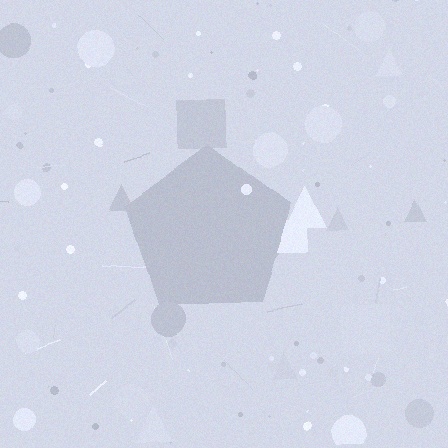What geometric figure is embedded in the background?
A pentagon is embedded in the background.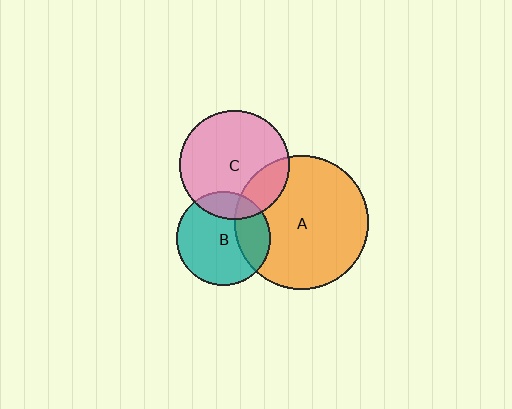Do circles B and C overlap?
Yes.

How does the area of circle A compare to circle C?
Approximately 1.5 times.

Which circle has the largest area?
Circle A (orange).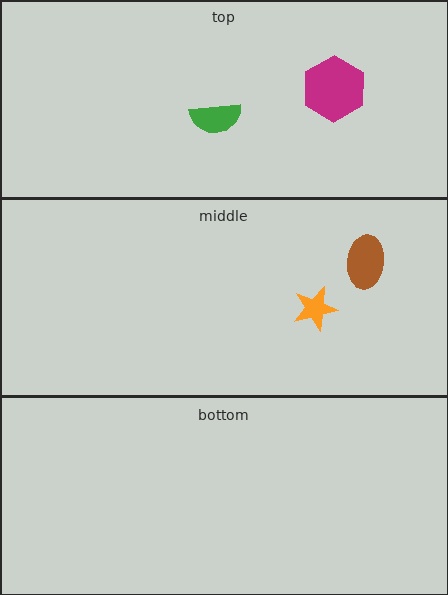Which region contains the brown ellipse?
The middle region.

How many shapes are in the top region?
2.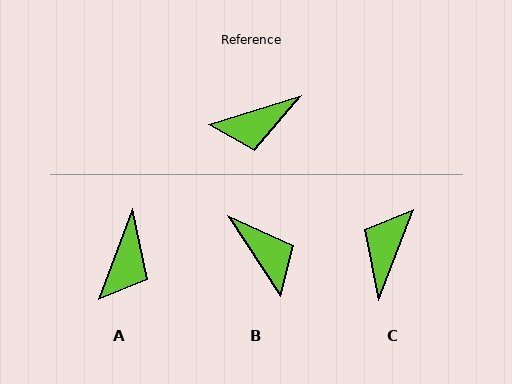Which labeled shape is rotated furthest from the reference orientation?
C, about 128 degrees away.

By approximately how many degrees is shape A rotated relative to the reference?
Approximately 52 degrees counter-clockwise.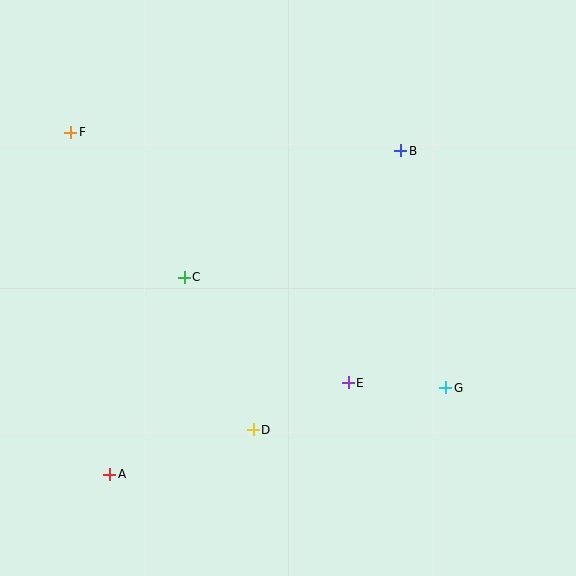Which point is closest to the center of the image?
Point C at (184, 277) is closest to the center.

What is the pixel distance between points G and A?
The distance between G and A is 347 pixels.